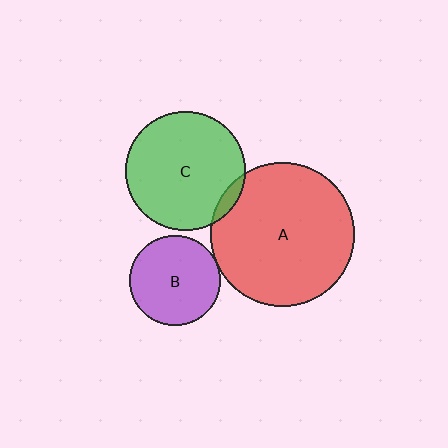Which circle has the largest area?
Circle A (red).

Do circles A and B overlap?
Yes.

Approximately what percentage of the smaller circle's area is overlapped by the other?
Approximately 5%.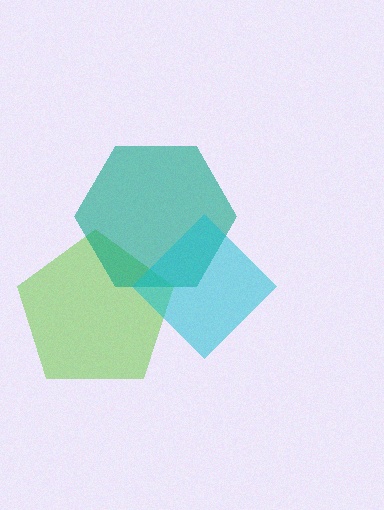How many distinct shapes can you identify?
There are 3 distinct shapes: a lime pentagon, a teal hexagon, a cyan diamond.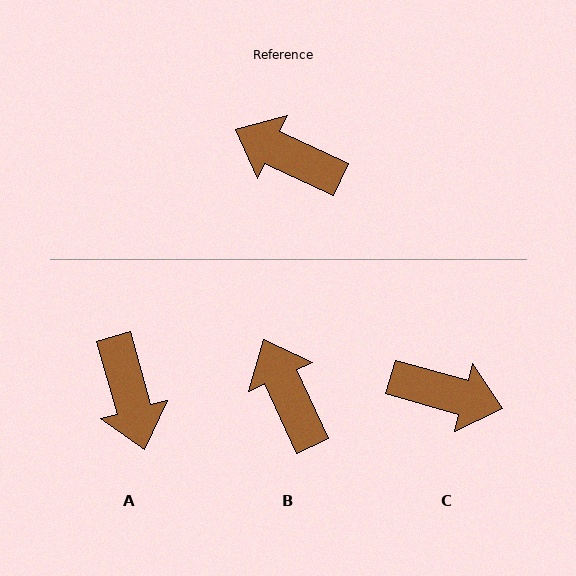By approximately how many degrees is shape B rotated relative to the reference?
Approximately 40 degrees clockwise.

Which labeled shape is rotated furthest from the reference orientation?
C, about 170 degrees away.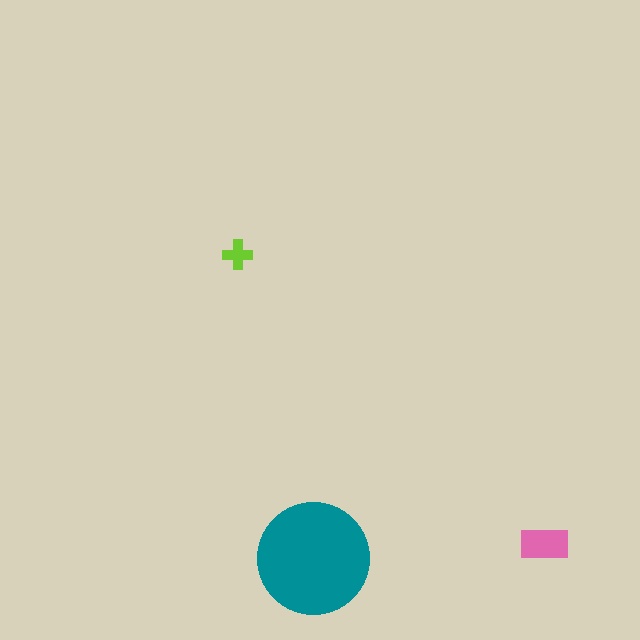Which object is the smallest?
The lime cross.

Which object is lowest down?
The teal circle is bottommost.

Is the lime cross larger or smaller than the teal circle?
Smaller.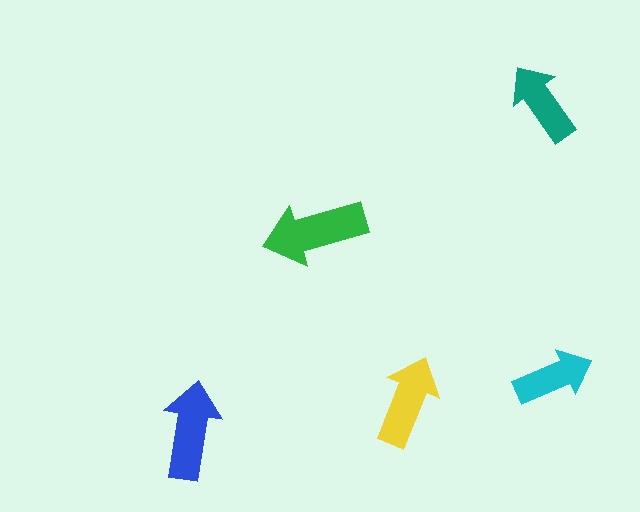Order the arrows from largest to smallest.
the green one, the blue one, the yellow one, the teal one, the cyan one.